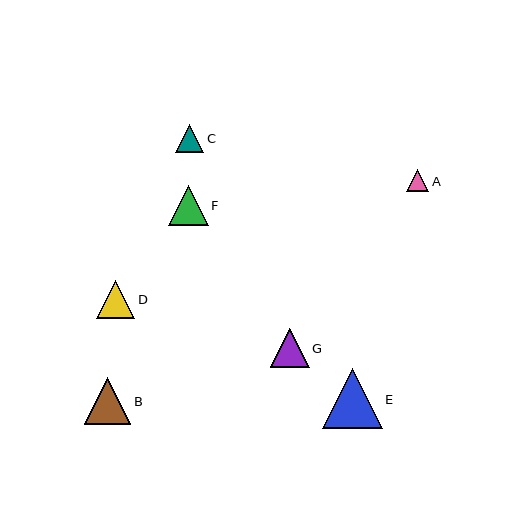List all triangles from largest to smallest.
From largest to smallest: E, B, F, G, D, C, A.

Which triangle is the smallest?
Triangle A is the smallest with a size of approximately 22 pixels.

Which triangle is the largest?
Triangle E is the largest with a size of approximately 60 pixels.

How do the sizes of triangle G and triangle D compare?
Triangle G and triangle D are approximately the same size.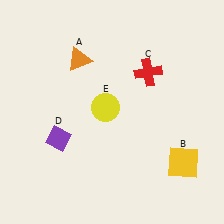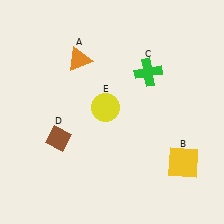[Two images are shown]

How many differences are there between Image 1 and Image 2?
There are 2 differences between the two images.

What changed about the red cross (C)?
In Image 1, C is red. In Image 2, it changed to green.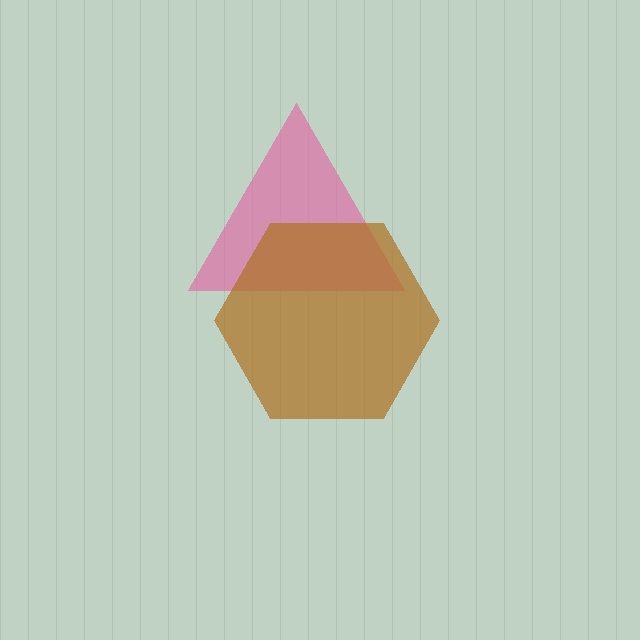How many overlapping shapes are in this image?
There are 2 overlapping shapes in the image.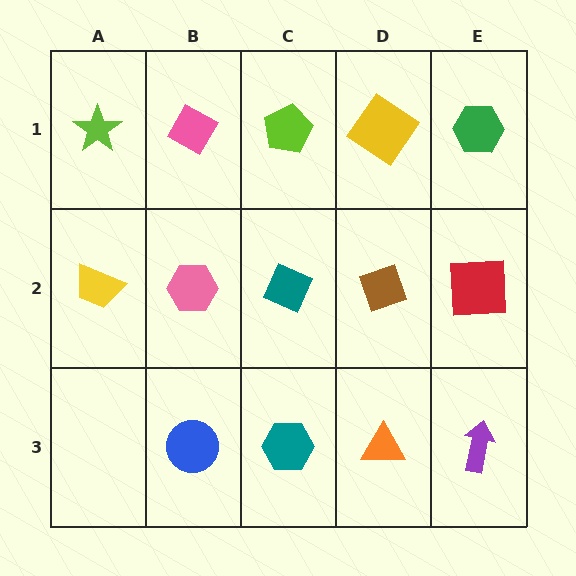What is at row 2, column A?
A yellow trapezoid.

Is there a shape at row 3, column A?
No, that cell is empty.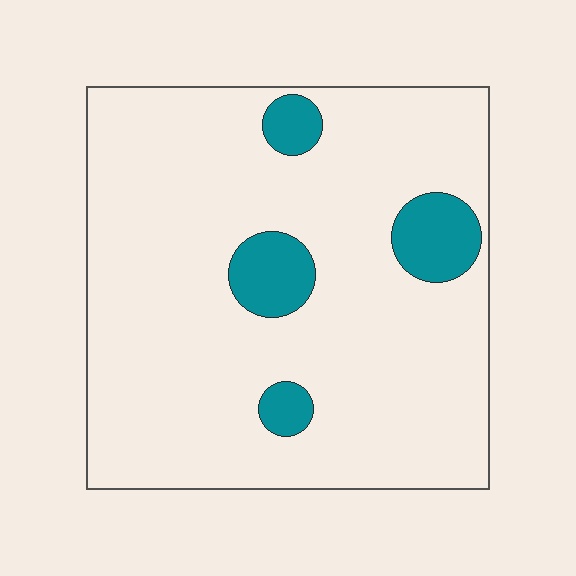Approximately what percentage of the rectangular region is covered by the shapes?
Approximately 10%.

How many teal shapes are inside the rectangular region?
4.